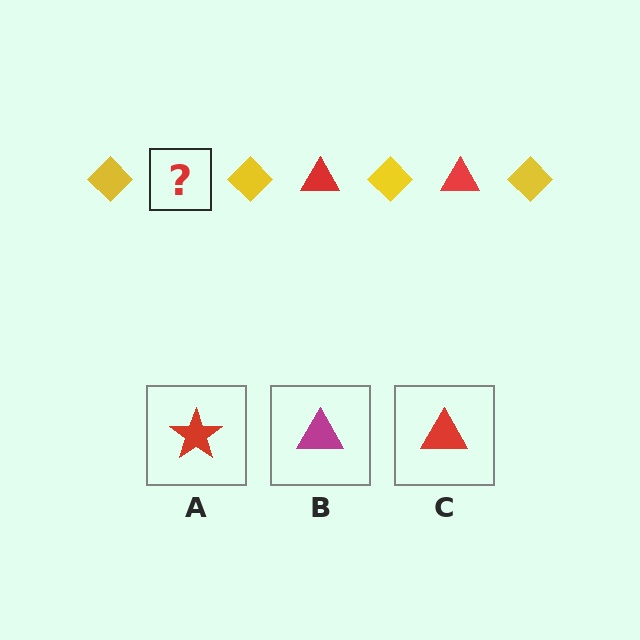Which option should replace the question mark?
Option C.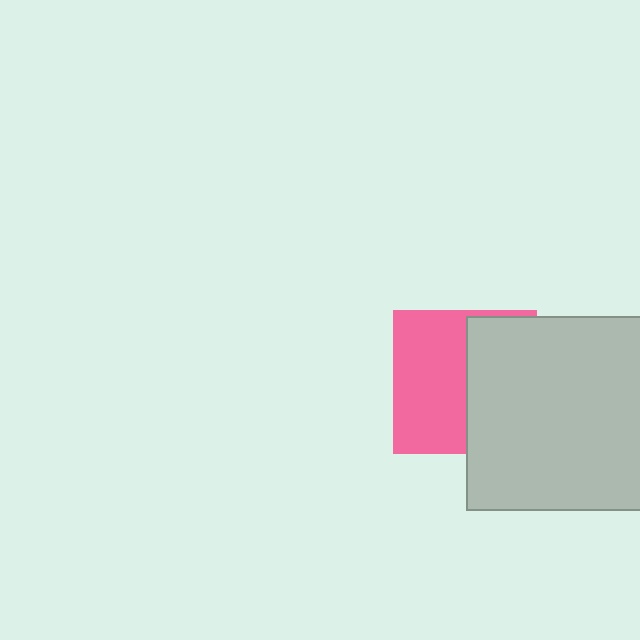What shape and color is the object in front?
The object in front is a light gray square.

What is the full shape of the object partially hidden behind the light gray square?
The partially hidden object is a pink square.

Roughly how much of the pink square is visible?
About half of it is visible (roughly 52%).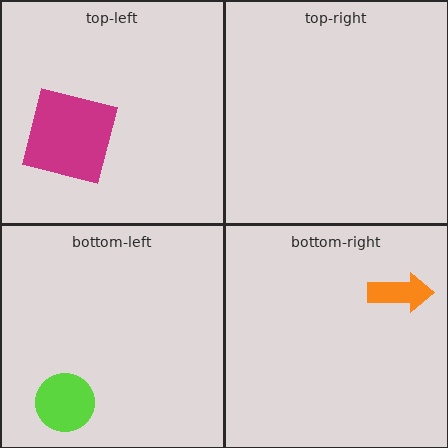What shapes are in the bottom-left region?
The lime circle.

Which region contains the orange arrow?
The bottom-right region.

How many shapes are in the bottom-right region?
1.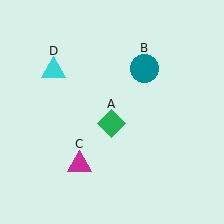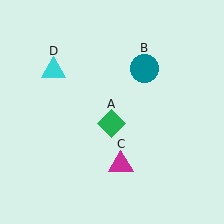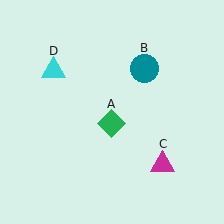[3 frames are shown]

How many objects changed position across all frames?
1 object changed position: magenta triangle (object C).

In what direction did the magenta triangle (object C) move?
The magenta triangle (object C) moved right.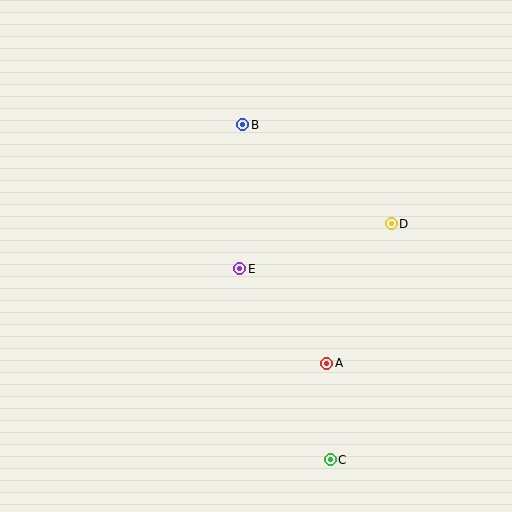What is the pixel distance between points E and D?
The distance between E and D is 158 pixels.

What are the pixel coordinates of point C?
Point C is at (330, 460).